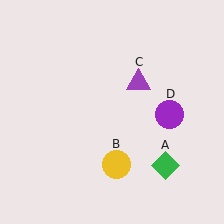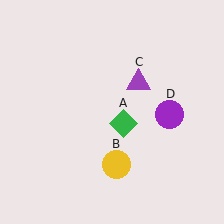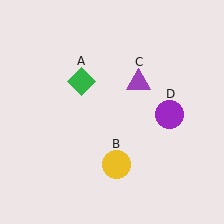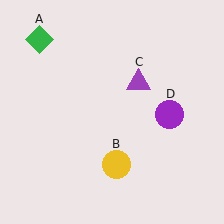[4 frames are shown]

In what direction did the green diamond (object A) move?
The green diamond (object A) moved up and to the left.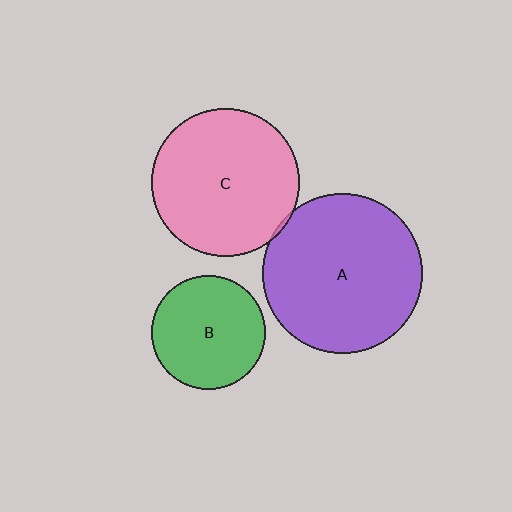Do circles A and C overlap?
Yes.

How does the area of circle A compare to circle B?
Approximately 2.0 times.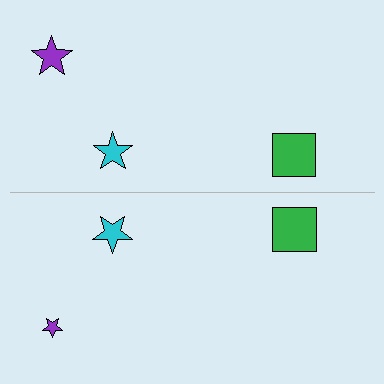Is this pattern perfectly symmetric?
No, the pattern is not perfectly symmetric. The purple star on the bottom side has a different size than its mirror counterpart.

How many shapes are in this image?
There are 6 shapes in this image.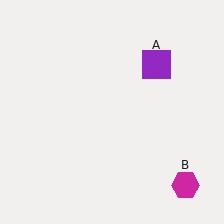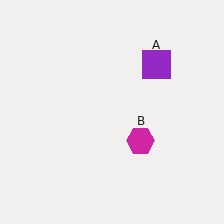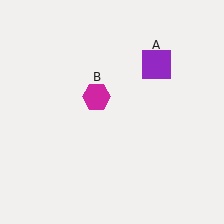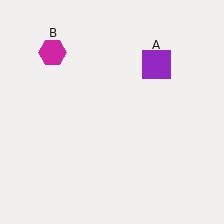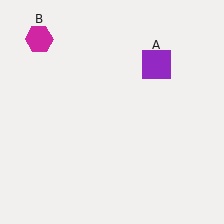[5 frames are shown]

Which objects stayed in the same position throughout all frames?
Purple square (object A) remained stationary.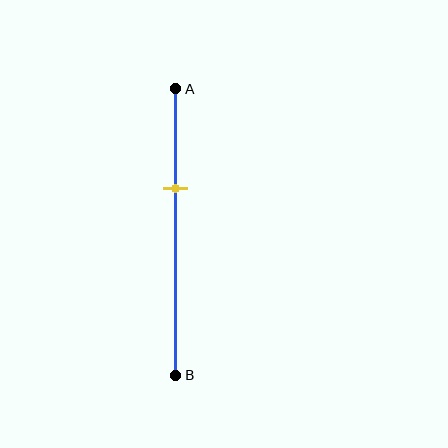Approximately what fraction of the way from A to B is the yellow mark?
The yellow mark is approximately 35% of the way from A to B.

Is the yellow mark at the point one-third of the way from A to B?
Yes, the mark is approximately at the one-third point.